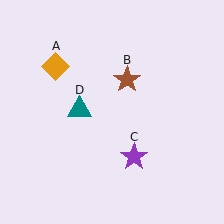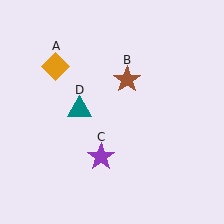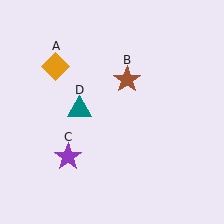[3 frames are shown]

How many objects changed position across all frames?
1 object changed position: purple star (object C).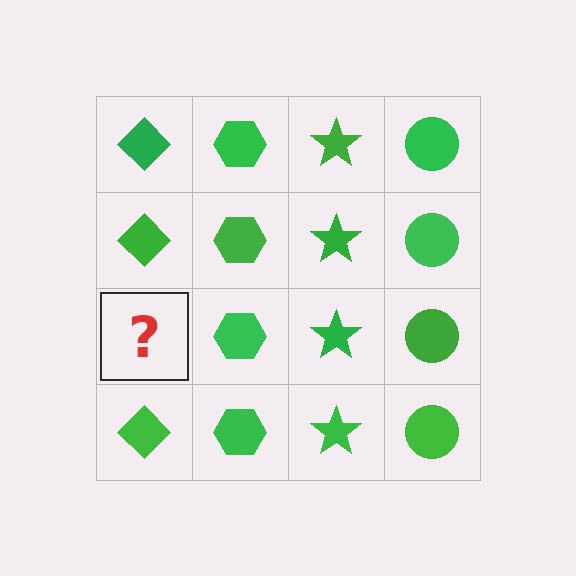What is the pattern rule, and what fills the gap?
The rule is that each column has a consistent shape. The gap should be filled with a green diamond.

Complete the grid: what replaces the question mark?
The question mark should be replaced with a green diamond.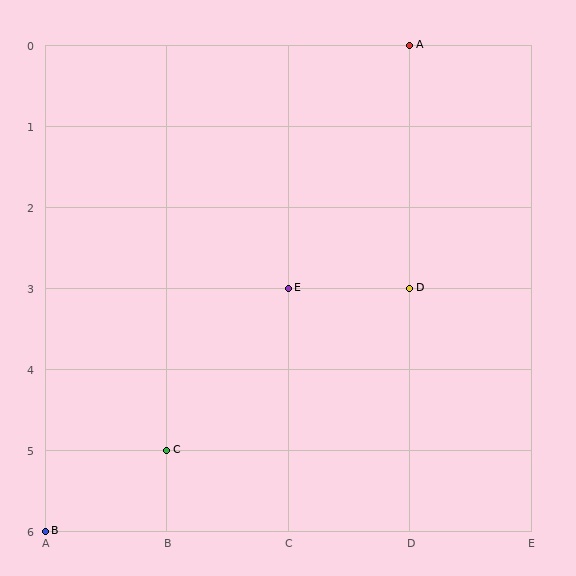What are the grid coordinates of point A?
Point A is at grid coordinates (D, 0).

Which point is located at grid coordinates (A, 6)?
Point B is at (A, 6).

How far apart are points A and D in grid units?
Points A and D are 3 rows apart.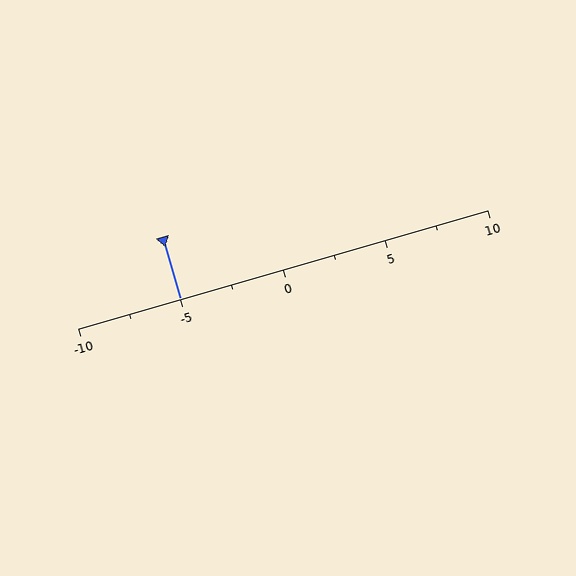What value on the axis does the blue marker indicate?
The marker indicates approximately -5.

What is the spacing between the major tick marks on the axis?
The major ticks are spaced 5 apart.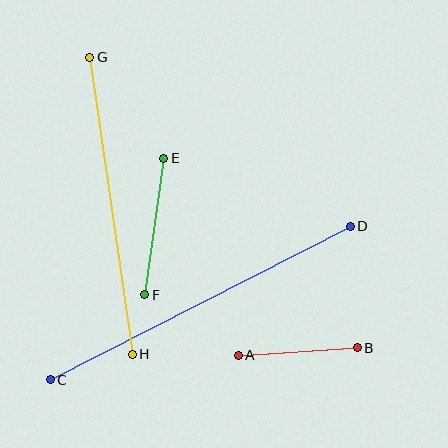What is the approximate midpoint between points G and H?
The midpoint is at approximately (111, 206) pixels.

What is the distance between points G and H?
The distance is approximately 300 pixels.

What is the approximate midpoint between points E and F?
The midpoint is at approximately (154, 227) pixels.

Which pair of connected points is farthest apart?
Points C and D are farthest apart.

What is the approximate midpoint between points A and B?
The midpoint is at approximately (298, 352) pixels.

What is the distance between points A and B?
The distance is approximately 119 pixels.